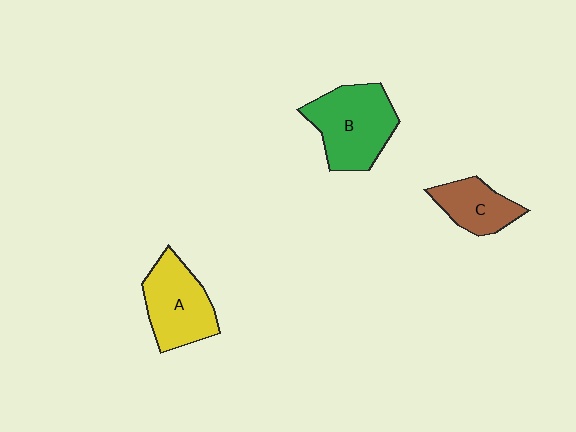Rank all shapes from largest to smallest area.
From largest to smallest: B (green), A (yellow), C (brown).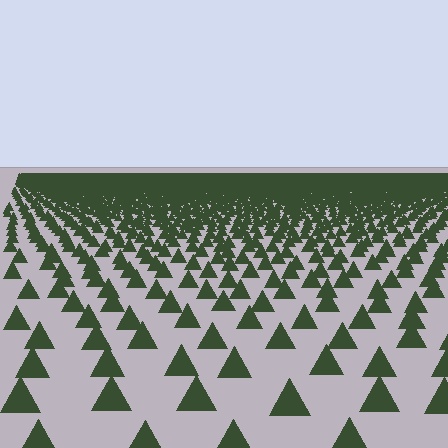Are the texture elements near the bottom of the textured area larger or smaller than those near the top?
Larger. Near the bottom, elements are closer to the viewer and appear at a bigger on-screen size.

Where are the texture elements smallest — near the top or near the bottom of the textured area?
Near the top.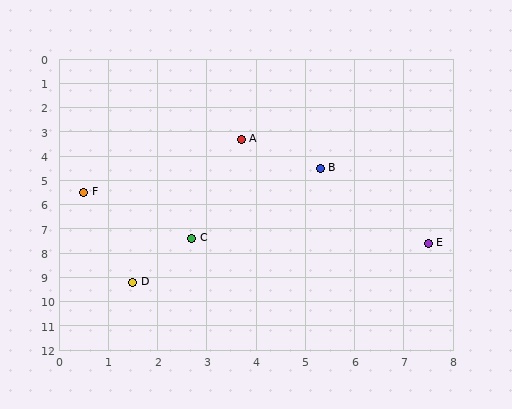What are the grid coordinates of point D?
Point D is at approximately (1.5, 9.2).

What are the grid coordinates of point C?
Point C is at approximately (2.7, 7.4).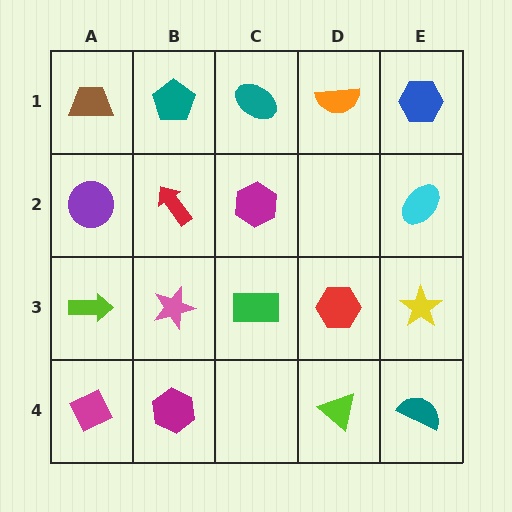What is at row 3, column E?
A yellow star.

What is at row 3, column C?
A green rectangle.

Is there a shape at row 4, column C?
No, that cell is empty.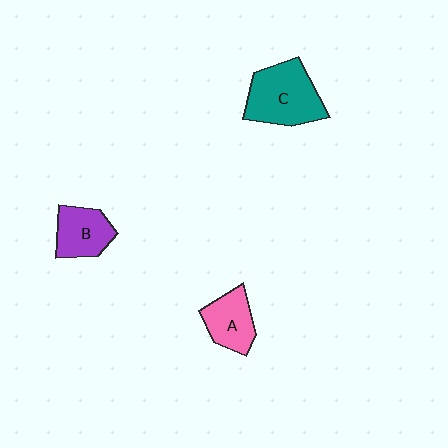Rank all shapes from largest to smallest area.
From largest to smallest: C (teal), B (purple), A (pink).